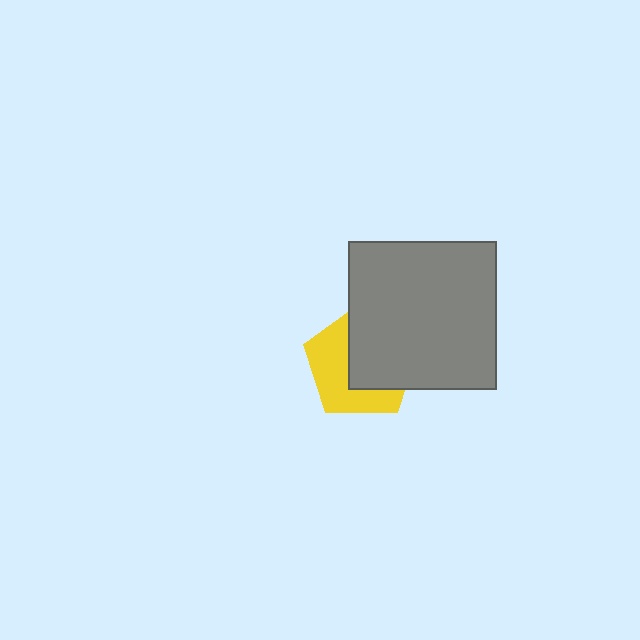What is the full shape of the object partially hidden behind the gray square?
The partially hidden object is a yellow pentagon.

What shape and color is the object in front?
The object in front is a gray square.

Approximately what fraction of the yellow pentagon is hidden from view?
Roughly 52% of the yellow pentagon is hidden behind the gray square.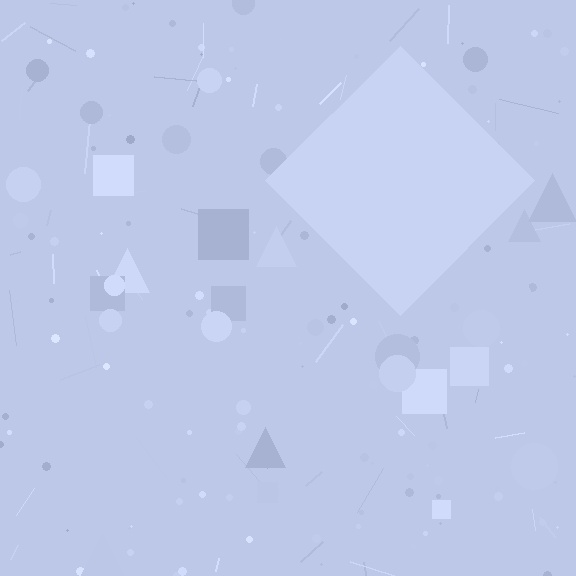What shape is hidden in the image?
A diamond is hidden in the image.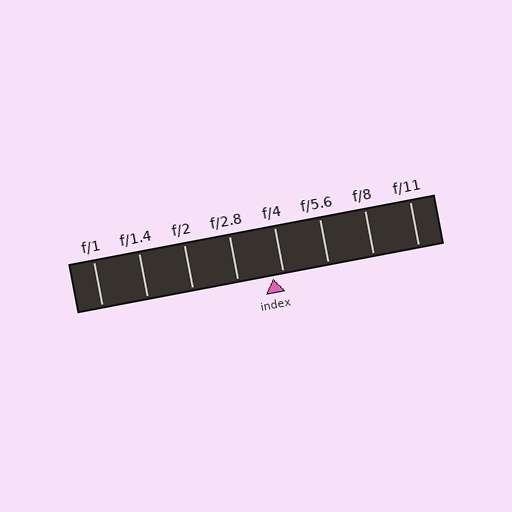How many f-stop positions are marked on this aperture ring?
There are 8 f-stop positions marked.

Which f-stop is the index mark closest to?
The index mark is closest to f/4.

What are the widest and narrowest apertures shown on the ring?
The widest aperture shown is f/1 and the narrowest is f/11.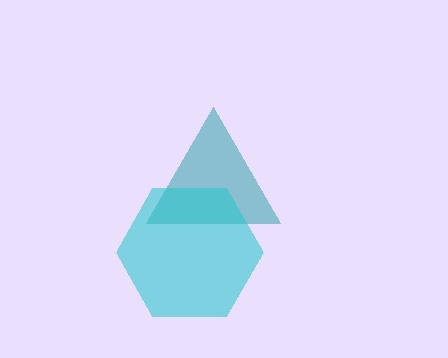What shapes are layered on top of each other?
The layered shapes are: a teal triangle, a cyan hexagon.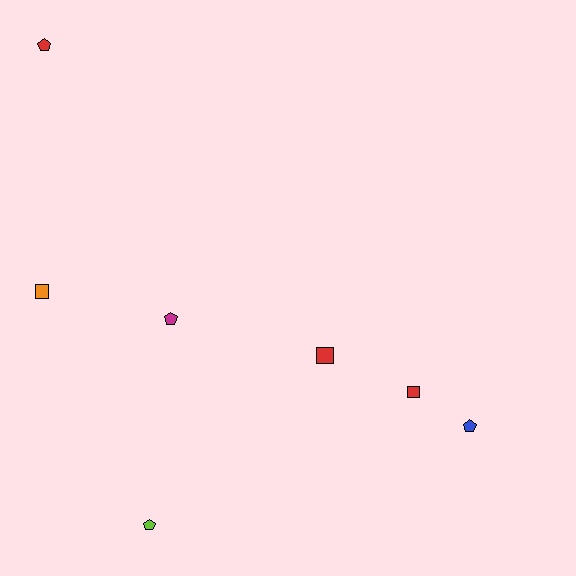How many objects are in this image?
There are 7 objects.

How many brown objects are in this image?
There are no brown objects.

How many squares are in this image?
There are 3 squares.